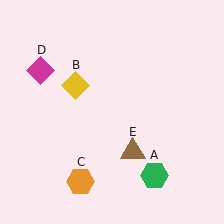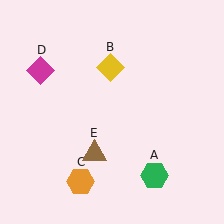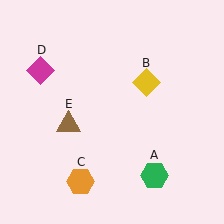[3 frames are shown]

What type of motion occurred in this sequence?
The yellow diamond (object B), brown triangle (object E) rotated clockwise around the center of the scene.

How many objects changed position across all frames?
2 objects changed position: yellow diamond (object B), brown triangle (object E).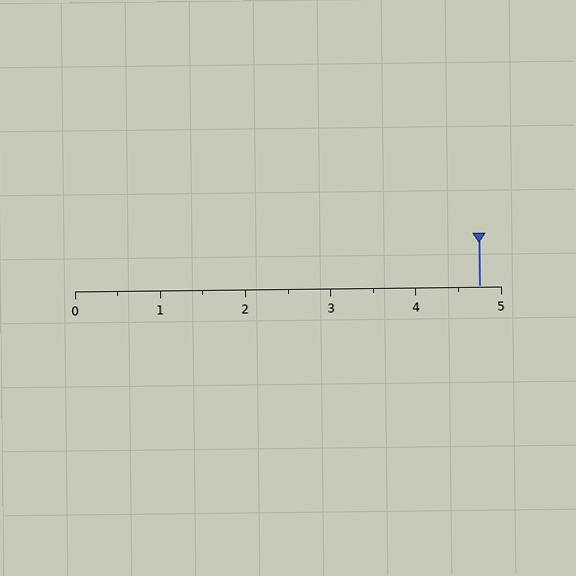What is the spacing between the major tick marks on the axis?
The major ticks are spaced 1 apart.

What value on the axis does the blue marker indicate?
The marker indicates approximately 4.8.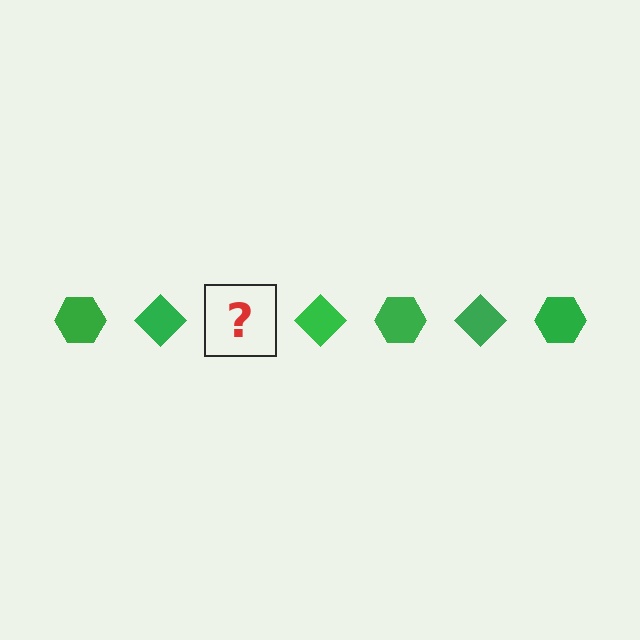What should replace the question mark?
The question mark should be replaced with a green hexagon.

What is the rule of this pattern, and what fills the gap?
The rule is that the pattern cycles through hexagon, diamond shapes in green. The gap should be filled with a green hexagon.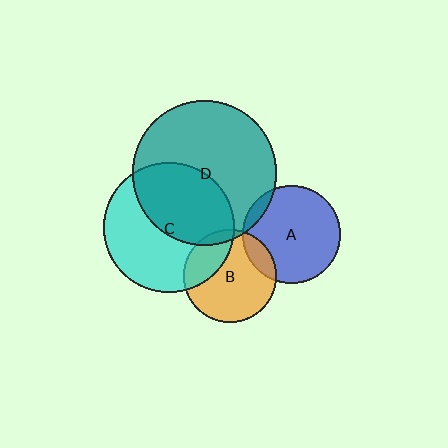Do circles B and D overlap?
Yes.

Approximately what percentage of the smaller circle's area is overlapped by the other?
Approximately 5%.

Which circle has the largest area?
Circle D (teal).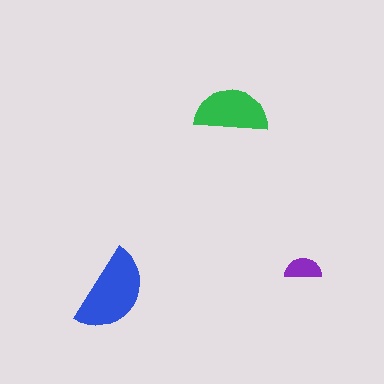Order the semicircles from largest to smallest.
the blue one, the green one, the purple one.